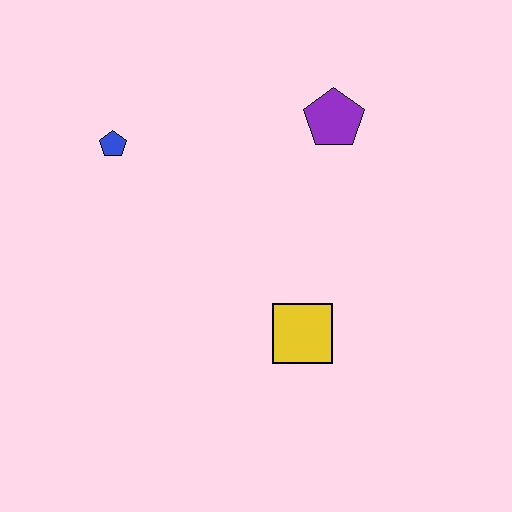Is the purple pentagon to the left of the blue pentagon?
No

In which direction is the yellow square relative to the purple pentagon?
The yellow square is below the purple pentagon.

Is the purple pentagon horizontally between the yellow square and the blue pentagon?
No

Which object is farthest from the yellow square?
The blue pentagon is farthest from the yellow square.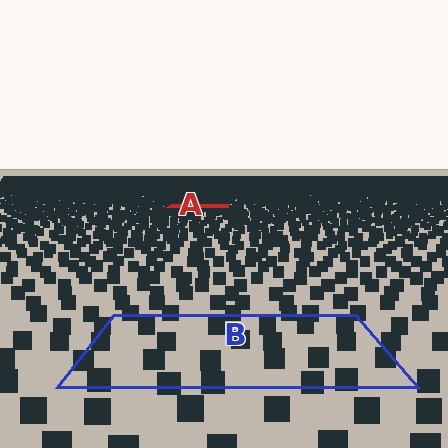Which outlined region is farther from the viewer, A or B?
Region A is farther from the viewer — the texture elements inside it appear smaller and more densely packed.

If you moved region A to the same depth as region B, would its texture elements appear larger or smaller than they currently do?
They would appear larger. At a closer depth, the same texture elements are projected at a bigger on-screen size.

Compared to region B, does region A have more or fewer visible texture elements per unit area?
Region A has more texture elements per unit area — they are packed more densely because it is farther away.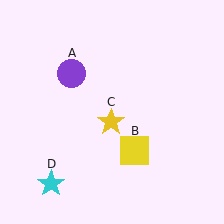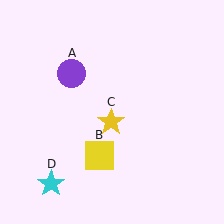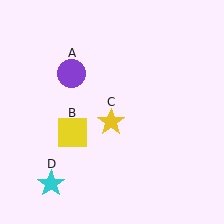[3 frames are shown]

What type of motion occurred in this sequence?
The yellow square (object B) rotated clockwise around the center of the scene.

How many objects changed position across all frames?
1 object changed position: yellow square (object B).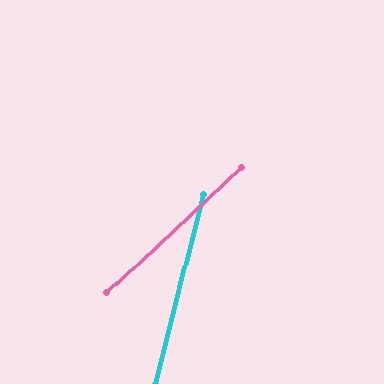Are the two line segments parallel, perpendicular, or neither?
Neither parallel nor perpendicular — they differ by about 33°.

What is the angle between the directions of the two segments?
Approximately 33 degrees.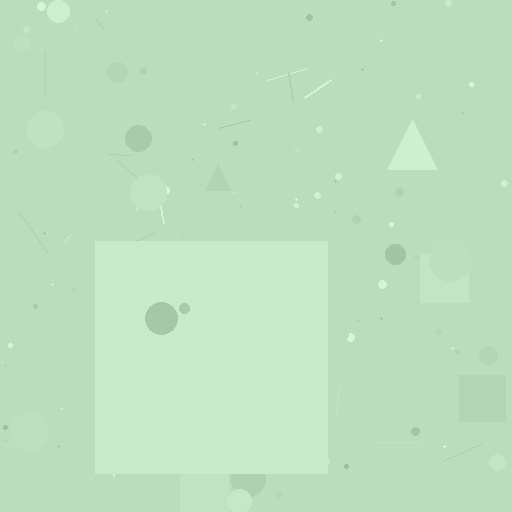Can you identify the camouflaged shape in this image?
The camouflaged shape is a square.